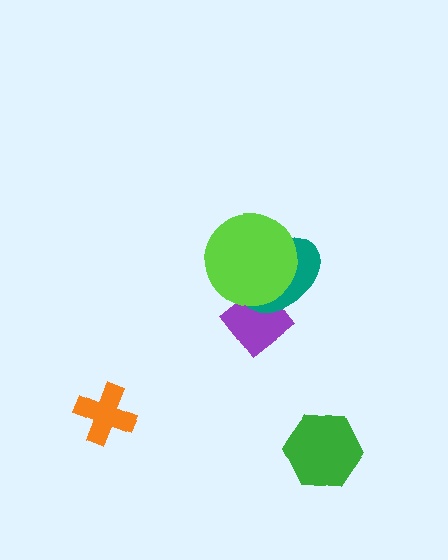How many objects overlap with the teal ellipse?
2 objects overlap with the teal ellipse.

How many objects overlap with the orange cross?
0 objects overlap with the orange cross.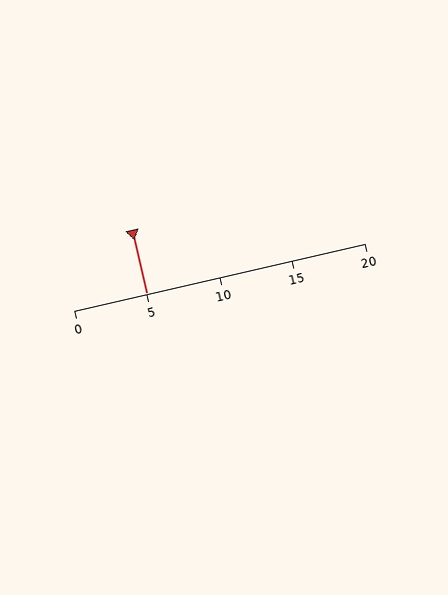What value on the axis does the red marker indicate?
The marker indicates approximately 5.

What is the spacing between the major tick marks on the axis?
The major ticks are spaced 5 apart.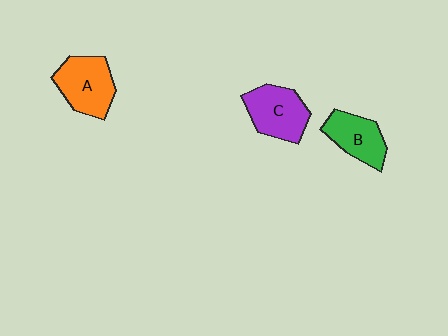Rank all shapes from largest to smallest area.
From largest to smallest: A (orange), C (purple), B (green).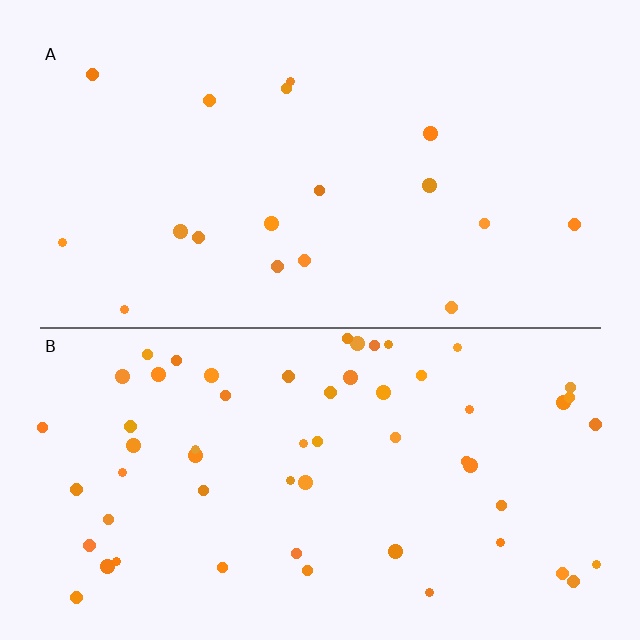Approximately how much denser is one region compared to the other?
Approximately 3.2× — region B over region A.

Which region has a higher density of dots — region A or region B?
B (the bottom).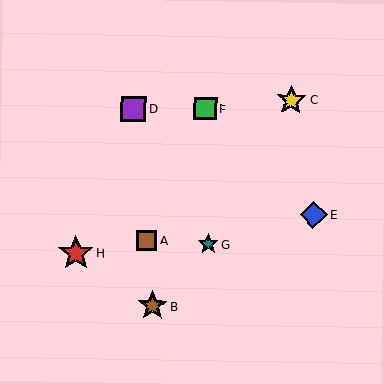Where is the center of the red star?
The center of the red star is at (76, 253).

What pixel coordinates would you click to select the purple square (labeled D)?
Click at (133, 109) to select the purple square D.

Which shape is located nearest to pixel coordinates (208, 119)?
The green square (labeled F) at (205, 109) is nearest to that location.